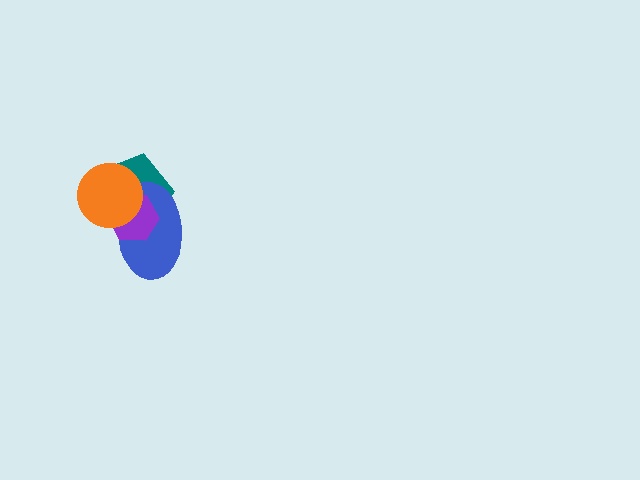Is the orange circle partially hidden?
No, no other shape covers it.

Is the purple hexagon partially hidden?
Yes, it is partially covered by another shape.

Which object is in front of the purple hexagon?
The orange circle is in front of the purple hexagon.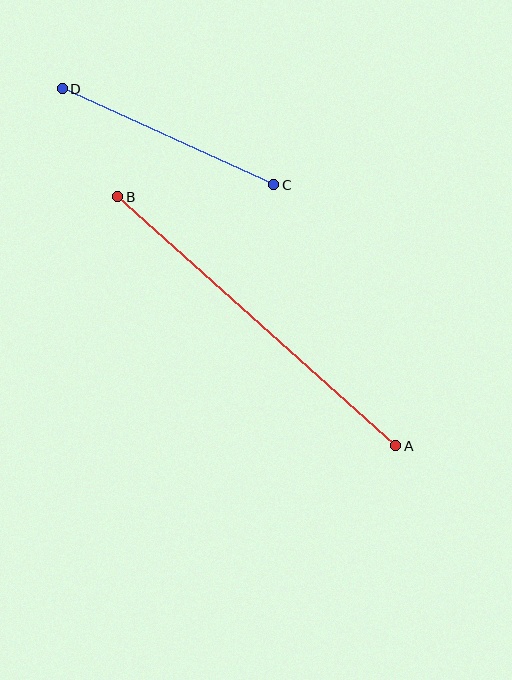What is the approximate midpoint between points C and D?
The midpoint is at approximately (168, 137) pixels.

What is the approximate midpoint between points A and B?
The midpoint is at approximately (257, 321) pixels.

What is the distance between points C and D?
The distance is approximately 232 pixels.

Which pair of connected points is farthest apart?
Points A and B are farthest apart.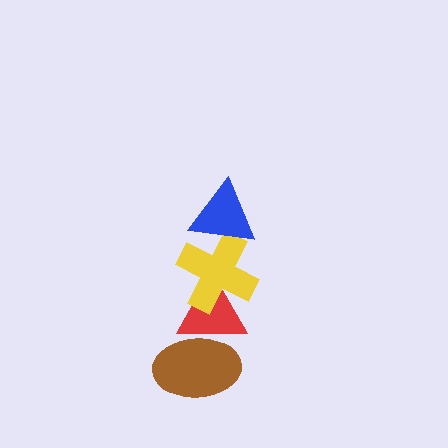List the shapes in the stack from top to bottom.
From top to bottom: the blue triangle, the yellow cross, the red triangle, the brown ellipse.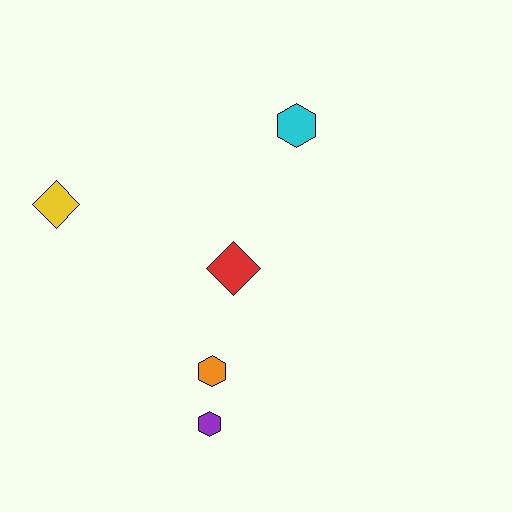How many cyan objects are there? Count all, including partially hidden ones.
There is 1 cyan object.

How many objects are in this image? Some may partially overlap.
There are 5 objects.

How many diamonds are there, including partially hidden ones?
There are 2 diamonds.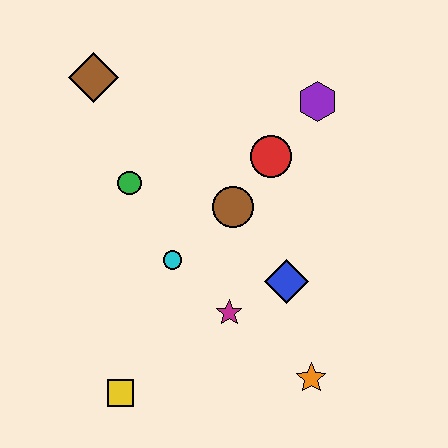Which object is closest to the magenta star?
The blue diamond is closest to the magenta star.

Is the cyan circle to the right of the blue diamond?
No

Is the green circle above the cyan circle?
Yes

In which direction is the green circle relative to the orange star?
The green circle is above the orange star.